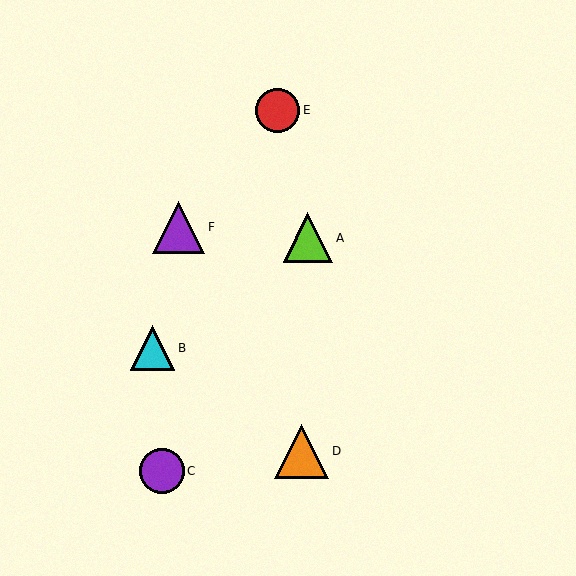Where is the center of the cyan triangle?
The center of the cyan triangle is at (153, 348).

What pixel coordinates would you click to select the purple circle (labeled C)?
Click at (162, 471) to select the purple circle C.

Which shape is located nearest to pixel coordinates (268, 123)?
The red circle (labeled E) at (278, 110) is nearest to that location.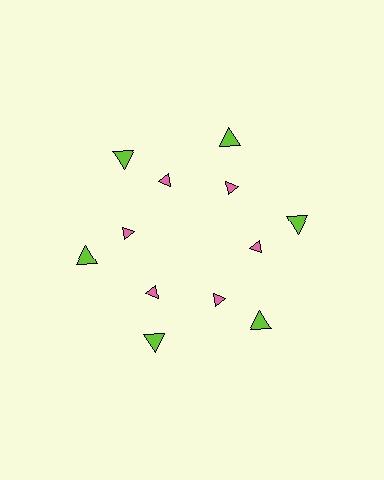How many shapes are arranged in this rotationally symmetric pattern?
There are 12 shapes, arranged in 6 groups of 2.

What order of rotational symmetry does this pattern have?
This pattern has 6-fold rotational symmetry.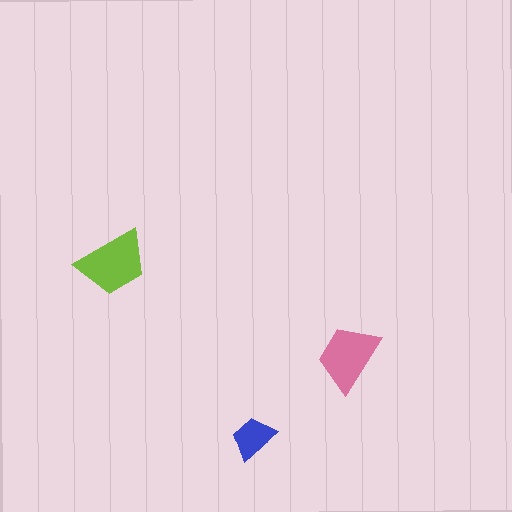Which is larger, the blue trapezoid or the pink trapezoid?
The pink one.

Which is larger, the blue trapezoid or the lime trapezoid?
The lime one.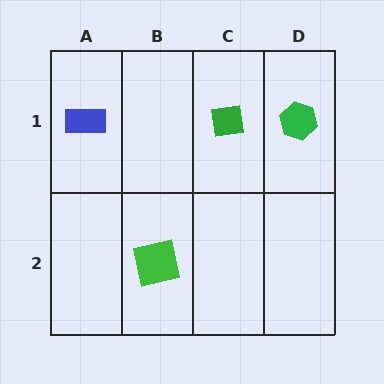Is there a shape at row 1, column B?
No, that cell is empty.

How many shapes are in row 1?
3 shapes.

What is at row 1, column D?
A green hexagon.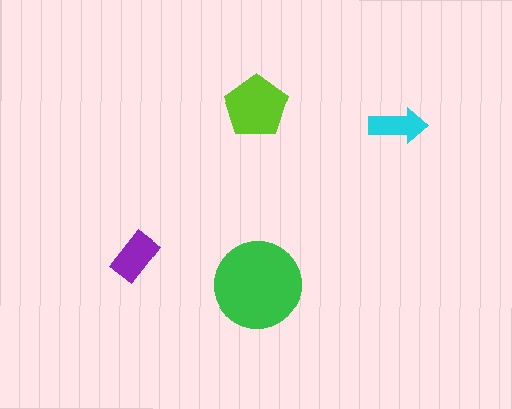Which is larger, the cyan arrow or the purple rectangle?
The purple rectangle.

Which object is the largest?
The green circle.